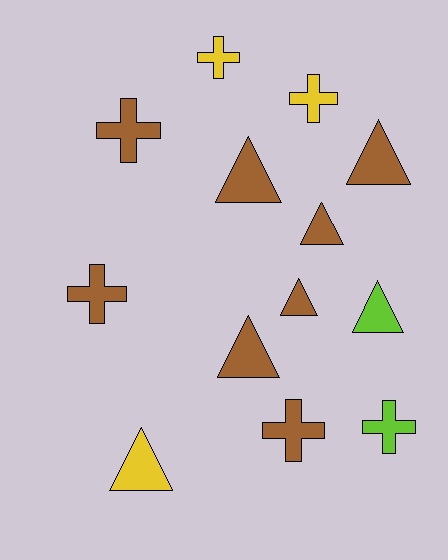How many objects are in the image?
There are 13 objects.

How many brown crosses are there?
There are 3 brown crosses.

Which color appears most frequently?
Brown, with 8 objects.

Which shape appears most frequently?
Triangle, with 7 objects.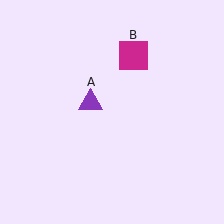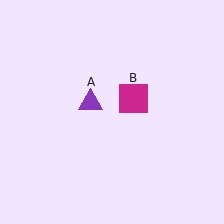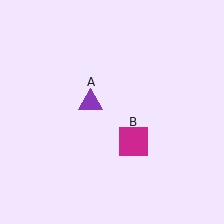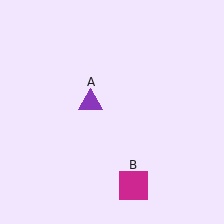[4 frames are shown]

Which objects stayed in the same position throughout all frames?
Purple triangle (object A) remained stationary.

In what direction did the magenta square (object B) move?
The magenta square (object B) moved down.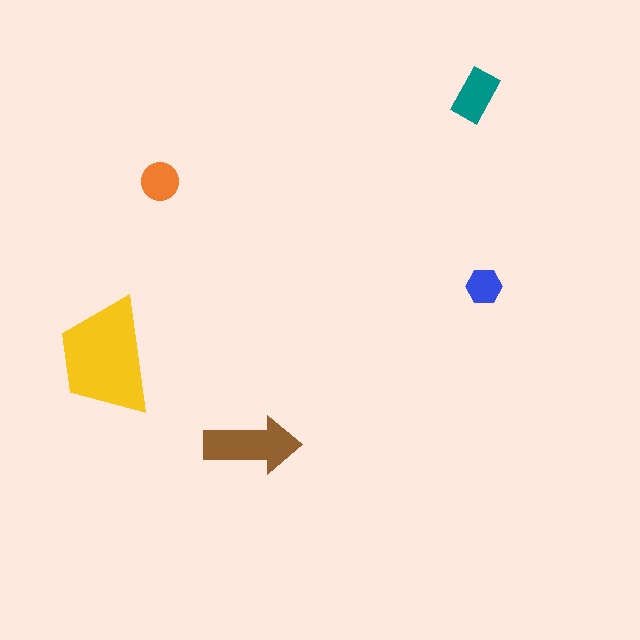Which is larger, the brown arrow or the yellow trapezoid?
The yellow trapezoid.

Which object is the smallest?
The blue hexagon.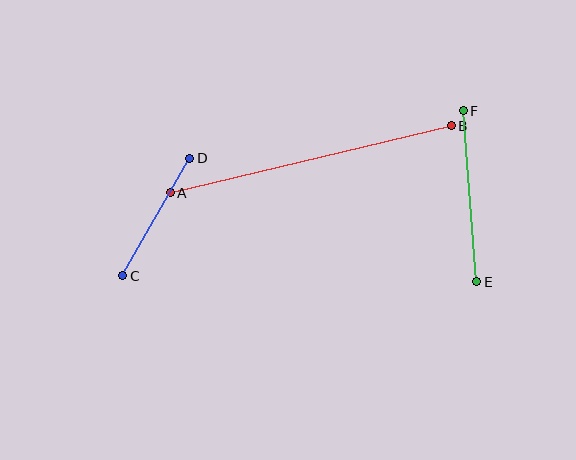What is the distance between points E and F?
The distance is approximately 172 pixels.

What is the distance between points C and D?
The distance is approximately 135 pixels.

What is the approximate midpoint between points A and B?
The midpoint is at approximately (311, 159) pixels.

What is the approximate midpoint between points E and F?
The midpoint is at approximately (470, 196) pixels.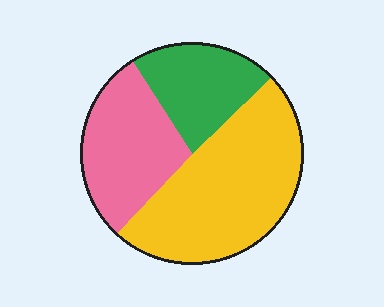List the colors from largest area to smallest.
From largest to smallest: yellow, pink, green.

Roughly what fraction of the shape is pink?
Pink takes up between a quarter and a half of the shape.